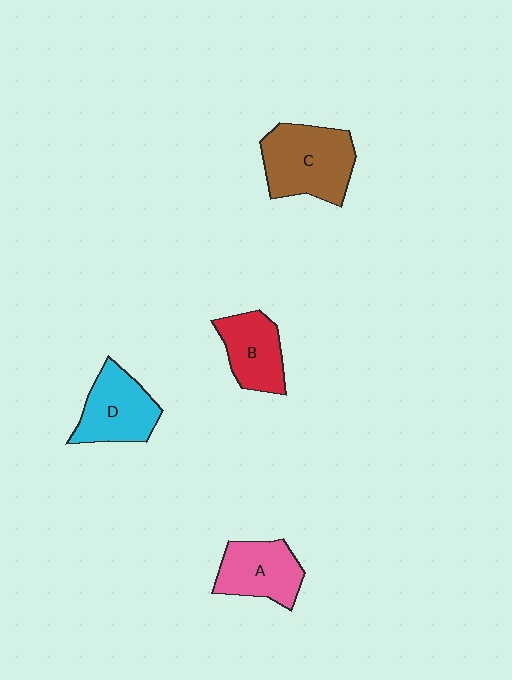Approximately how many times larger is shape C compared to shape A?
Approximately 1.4 times.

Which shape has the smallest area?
Shape B (red).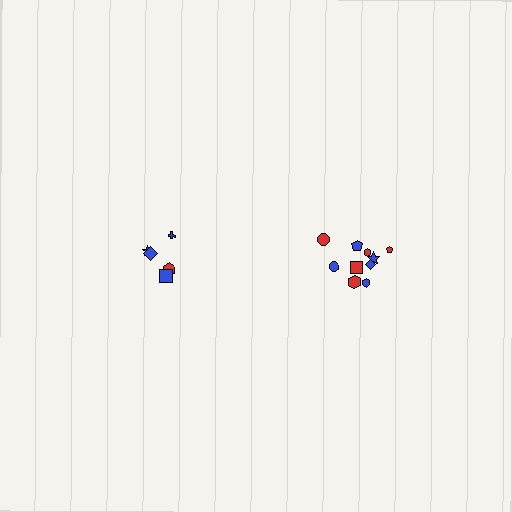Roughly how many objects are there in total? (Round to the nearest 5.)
Roughly 15 objects in total.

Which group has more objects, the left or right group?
The right group.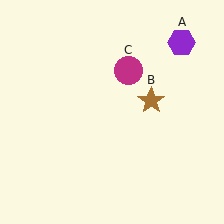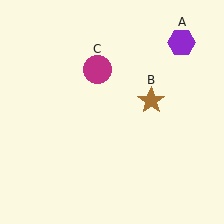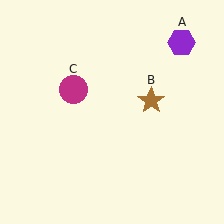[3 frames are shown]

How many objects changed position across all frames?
1 object changed position: magenta circle (object C).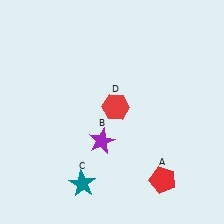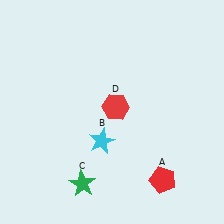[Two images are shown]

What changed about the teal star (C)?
In Image 1, C is teal. In Image 2, it changed to green.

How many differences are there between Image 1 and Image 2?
There are 2 differences between the two images.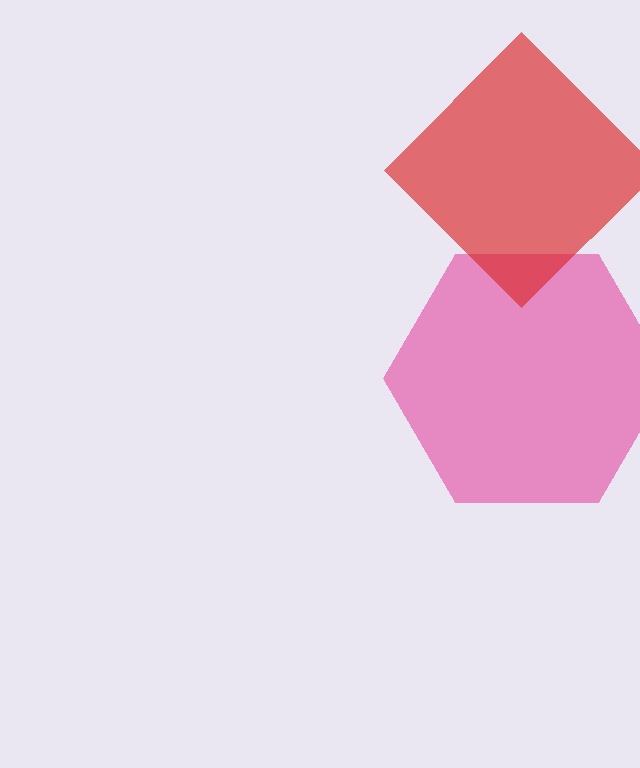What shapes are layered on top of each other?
The layered shapes are: a pink hexagon, a red diamond.